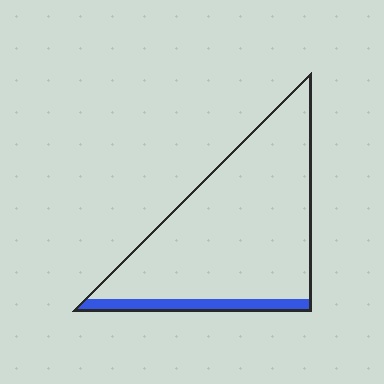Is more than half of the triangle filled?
No.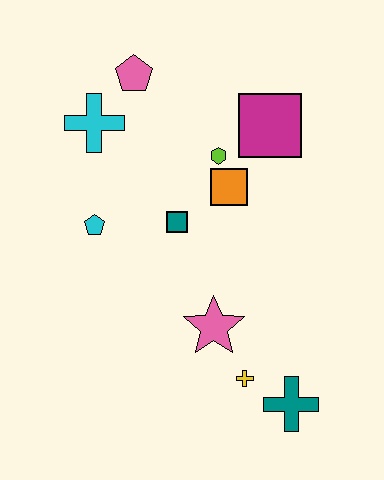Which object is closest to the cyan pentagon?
The teal square is closest to the cyan pentagon.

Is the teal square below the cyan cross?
Yes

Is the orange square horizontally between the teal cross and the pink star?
Yes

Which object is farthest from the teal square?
The teal cross is farthest from the teal square.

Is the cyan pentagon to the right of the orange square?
No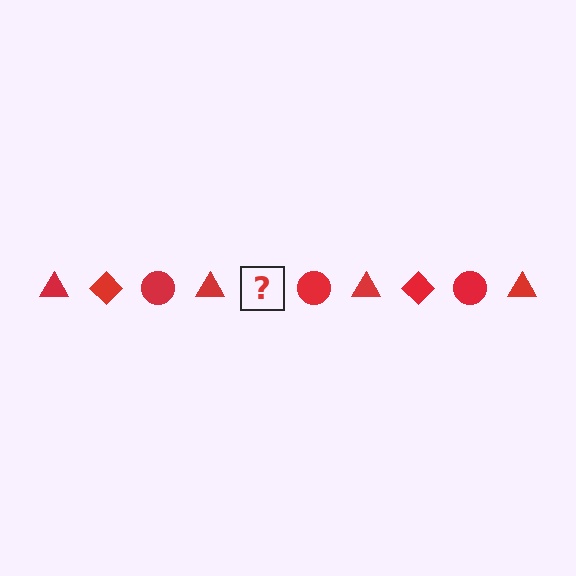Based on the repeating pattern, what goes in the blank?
The blank should be a red diamond.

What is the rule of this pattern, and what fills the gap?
The rule is that the pattern cycles through triangle, diamond, circle shapes in red. The gap should be filled with a red diamond.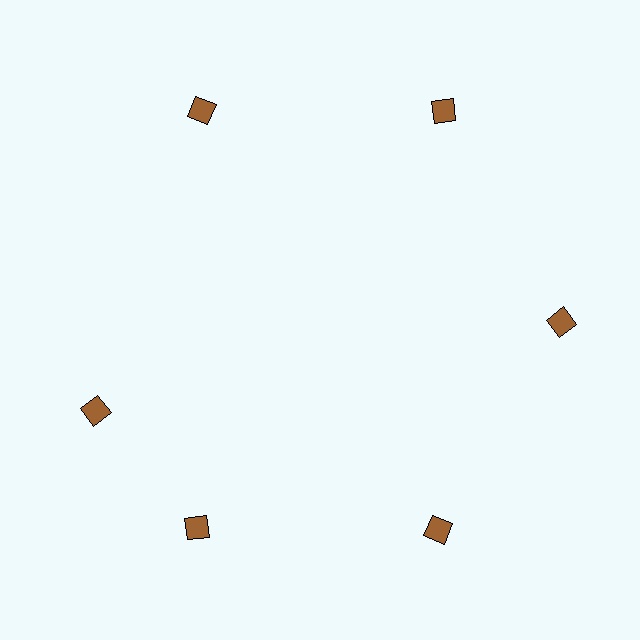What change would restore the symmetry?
The symmetry would be restored by rotating it back into even spacing with its neighbors so that all 6 diamonds sit at equal angles and equal distance from the center.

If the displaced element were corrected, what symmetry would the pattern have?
It would have 6-fold rotational symmetry — the pattern would map onto itself every 60 degrees.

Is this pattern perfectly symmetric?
No. The 6 brown diamonds are arranged in a ring, but one element near the 9 o'clock position is rotated out of alignment along the ring, breaking the 6-fold rotational symmetry.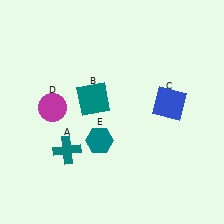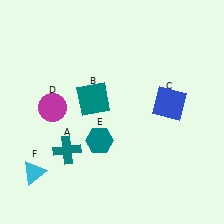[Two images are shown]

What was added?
A cyan triangle (F) was added in Image 2.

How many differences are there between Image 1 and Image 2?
There is 1 difference between the two images.